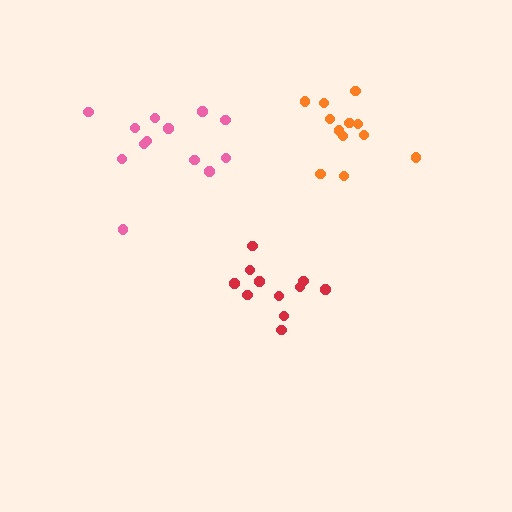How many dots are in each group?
Group 1: 12 dots, Group 2: 11 dots, Group 3: 13 dots (36 total).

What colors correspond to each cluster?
The clusters are colored: orange, red, pink.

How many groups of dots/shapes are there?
There are 3 groups.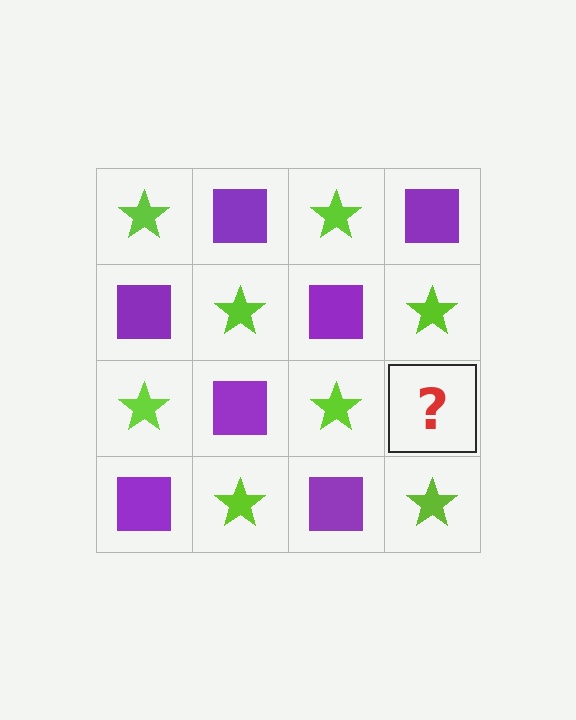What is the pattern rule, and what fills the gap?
The rule is that it alternates lime star and purple square in a checkerboard pattern. The gap should be filled with a purple square.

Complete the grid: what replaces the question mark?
The question mark should be replaced with a purple square.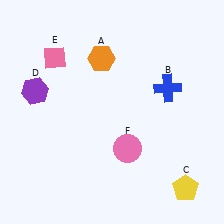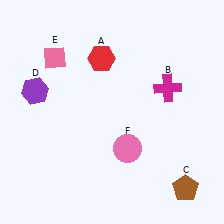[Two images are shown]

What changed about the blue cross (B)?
In Image 1, B is blue. In Image 2, it changed to magenta.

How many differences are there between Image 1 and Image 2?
There are 3 differences between the two images.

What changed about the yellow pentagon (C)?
In Image 1, C is yellow. In Image 2, it changed to brown.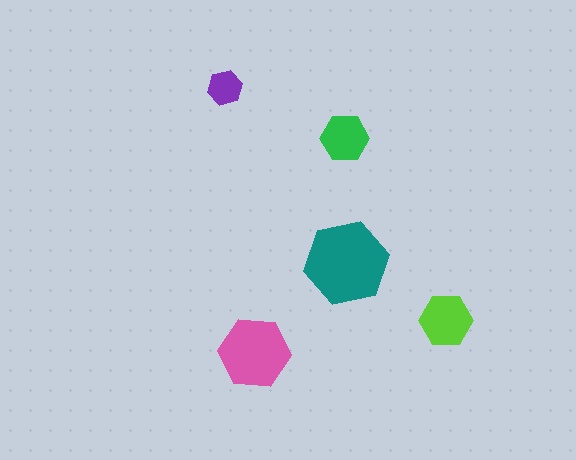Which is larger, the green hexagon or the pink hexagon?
The pink one.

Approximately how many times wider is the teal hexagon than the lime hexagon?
About 1.5 times wider.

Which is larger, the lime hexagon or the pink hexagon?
The pink one.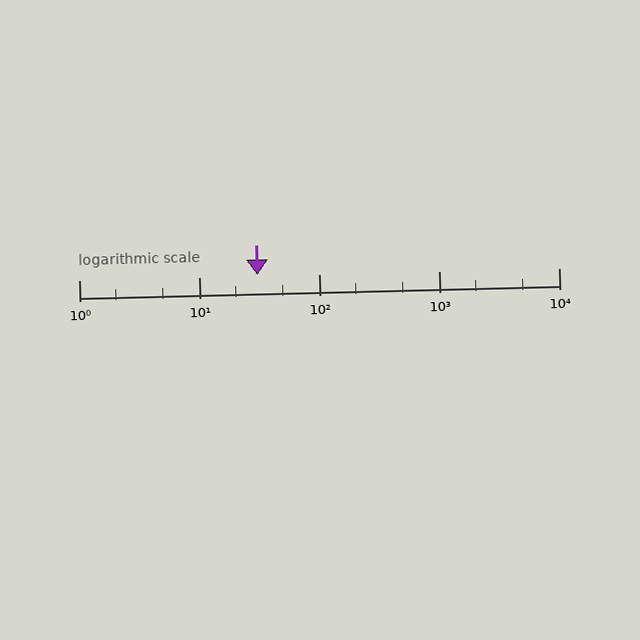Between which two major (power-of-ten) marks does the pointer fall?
The pointer is between 10 and 100.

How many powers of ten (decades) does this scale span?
The scale spans 4 decades, from 1 to 10000.